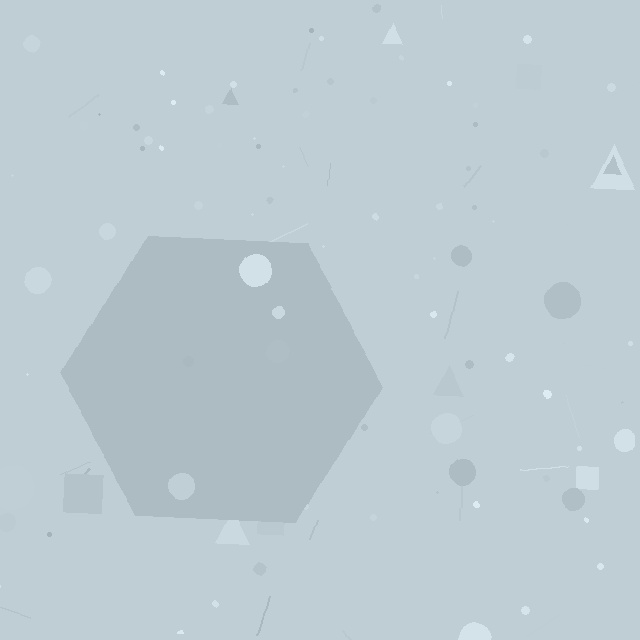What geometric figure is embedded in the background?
A hexagon is embedded in the background.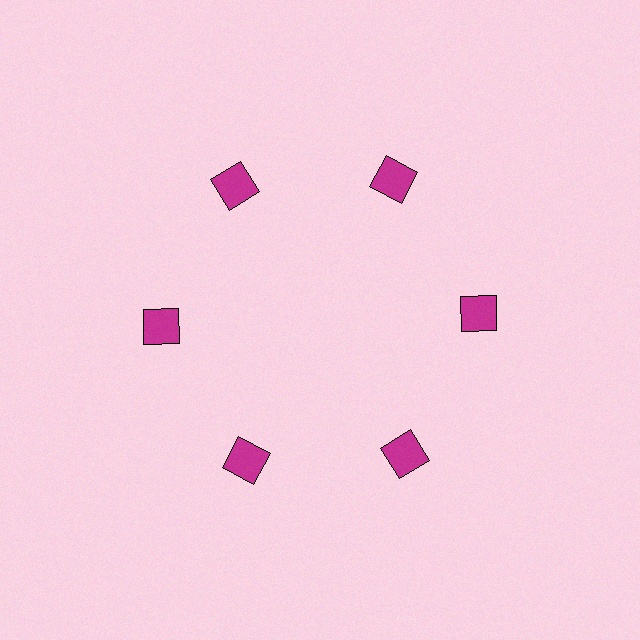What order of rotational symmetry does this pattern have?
This pattern has 6-fold rotational symmetry.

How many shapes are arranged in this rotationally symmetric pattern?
There are 6 shapes, arranged in 6 groups of 1.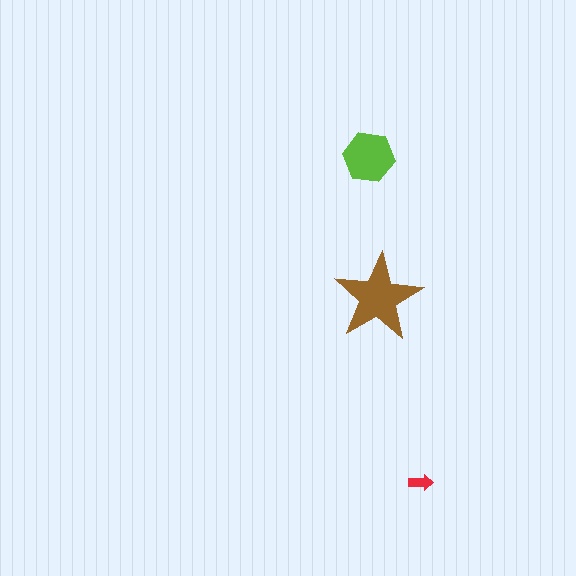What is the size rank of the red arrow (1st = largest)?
3rd.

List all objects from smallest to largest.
The red arrow, the lime hexagon, the brown star.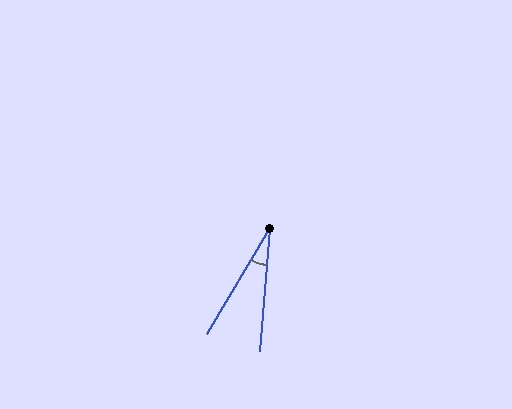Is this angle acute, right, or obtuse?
It is acute.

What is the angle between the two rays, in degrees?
Approximately 26 degrees.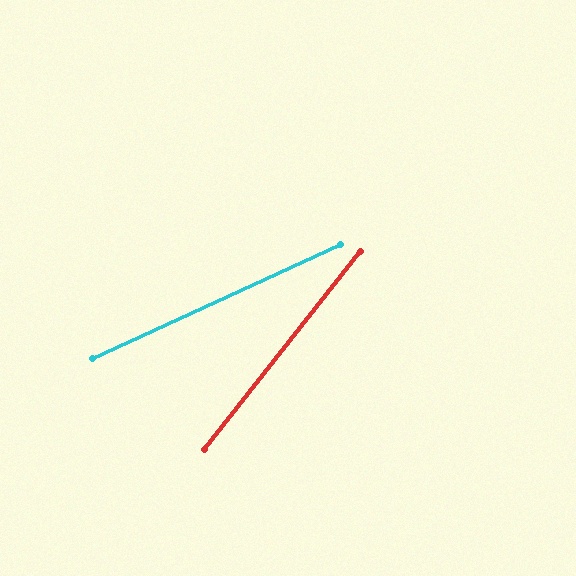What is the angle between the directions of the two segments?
Approximately 27 degrees.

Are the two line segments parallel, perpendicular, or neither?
Neither parallel nor perpendicular — they differ by about 27°.